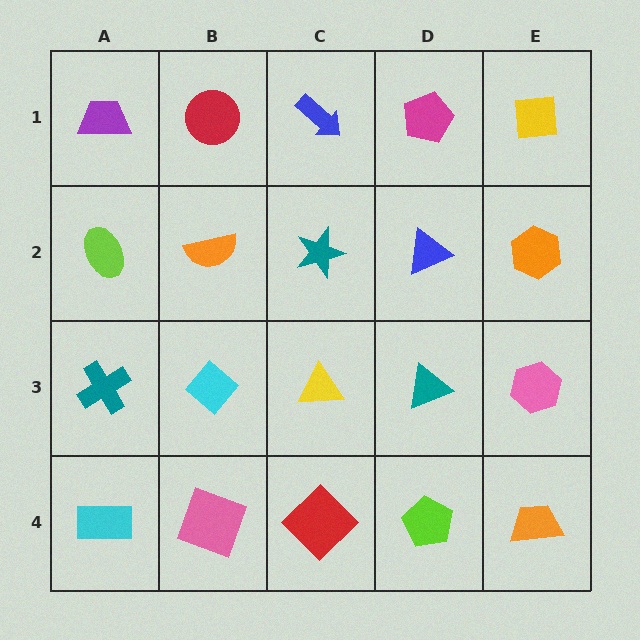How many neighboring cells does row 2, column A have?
3.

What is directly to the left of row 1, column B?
A purple trapezoid.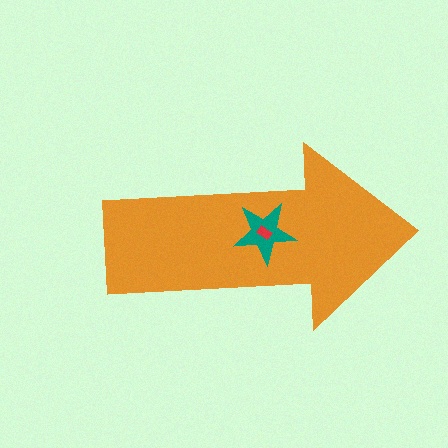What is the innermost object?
The red rectangle.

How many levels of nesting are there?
3.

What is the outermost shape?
The orange arrow.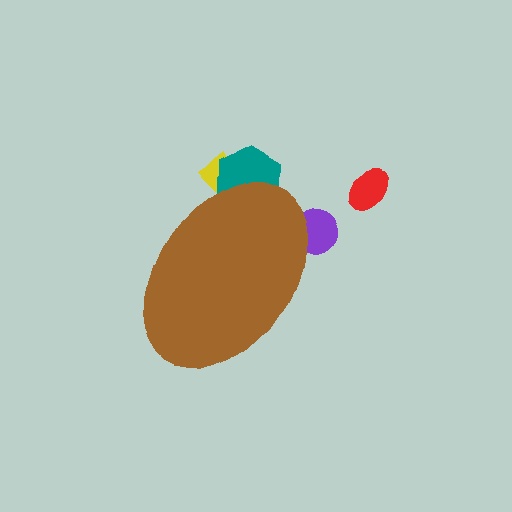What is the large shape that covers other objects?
A brown ellipse.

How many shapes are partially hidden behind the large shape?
3 shapes are partially hidden.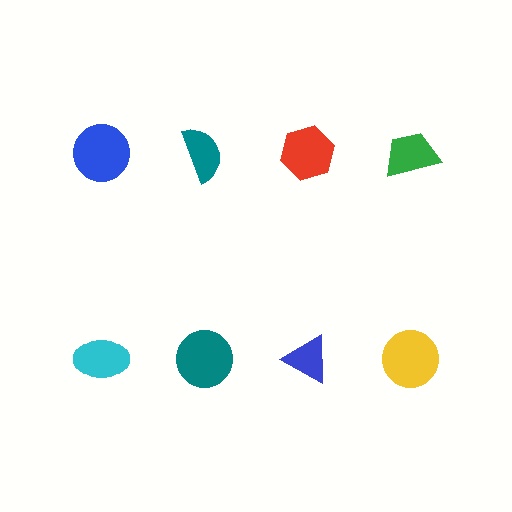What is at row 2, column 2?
A teal circle.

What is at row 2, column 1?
A cyan ellipse.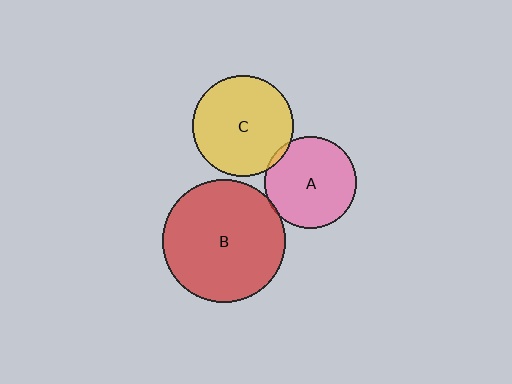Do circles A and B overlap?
Yes.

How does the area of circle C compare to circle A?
Approximately 1.2 times.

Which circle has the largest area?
Circle B (red).